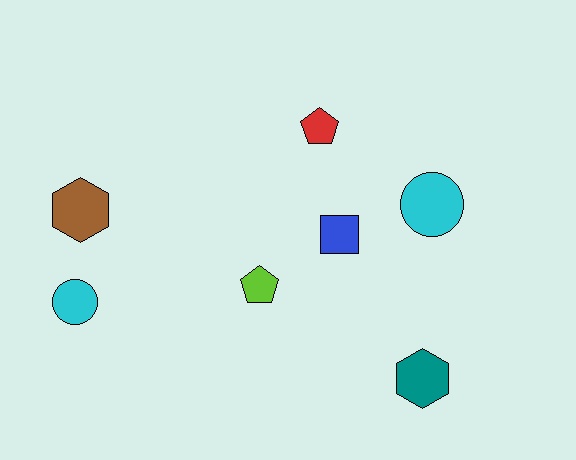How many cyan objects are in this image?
There are 2 cyan objects.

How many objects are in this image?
There are 7 objects.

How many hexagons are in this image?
There are 2 hexagons.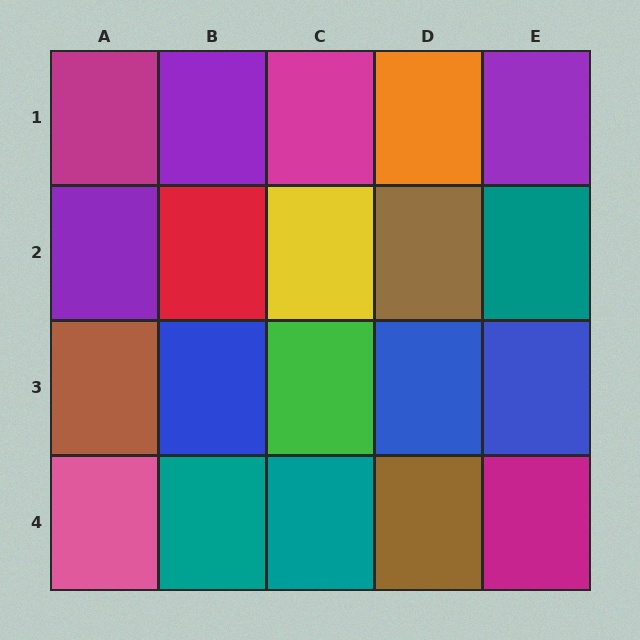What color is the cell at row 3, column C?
Green.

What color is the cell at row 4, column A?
Pink.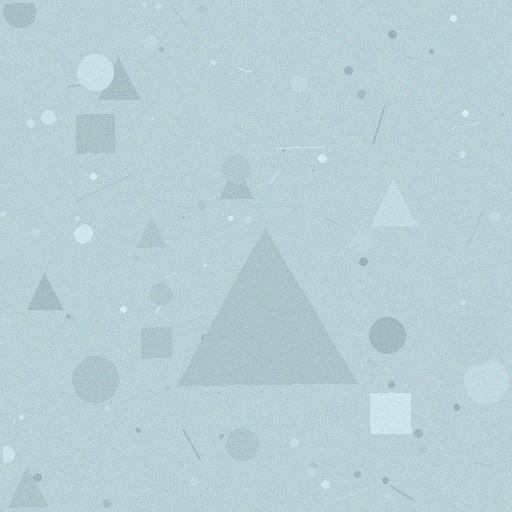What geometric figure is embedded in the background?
A triangle is embedded in the background.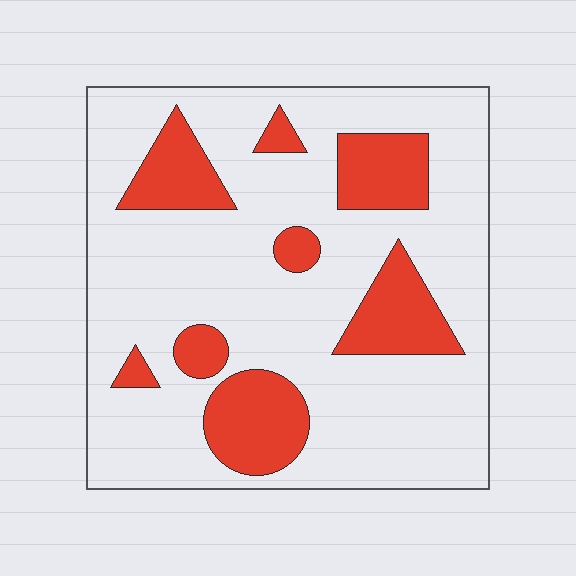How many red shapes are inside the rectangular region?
8.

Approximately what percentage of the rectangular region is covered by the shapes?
Approximately 25%.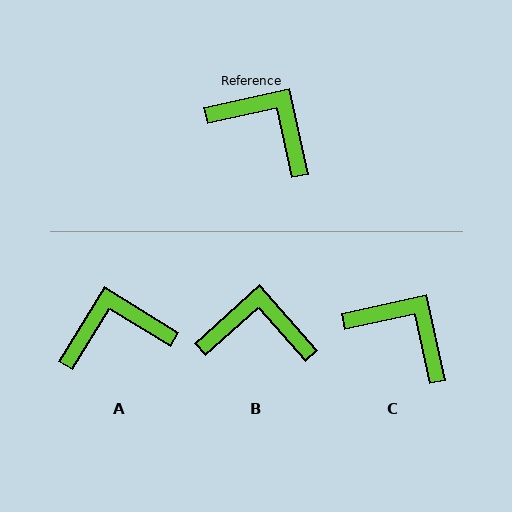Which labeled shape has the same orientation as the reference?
C.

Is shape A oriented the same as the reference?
No, it is off by about 46 degrees.